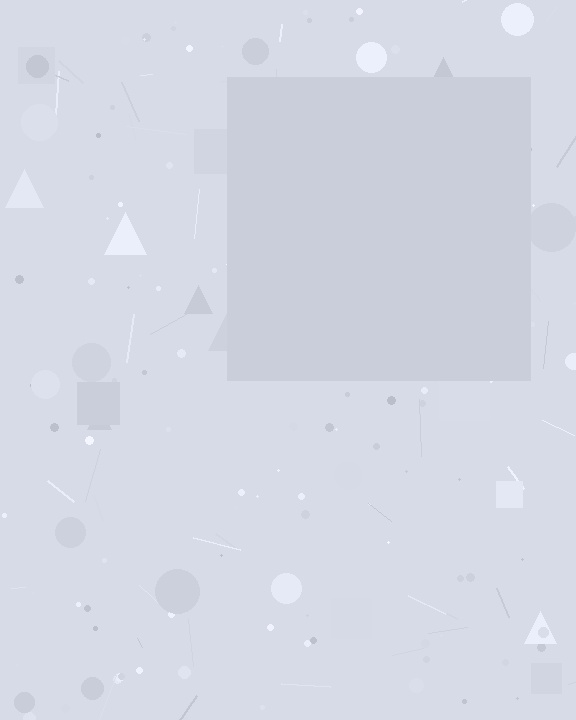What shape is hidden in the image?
A square is hidden in the image.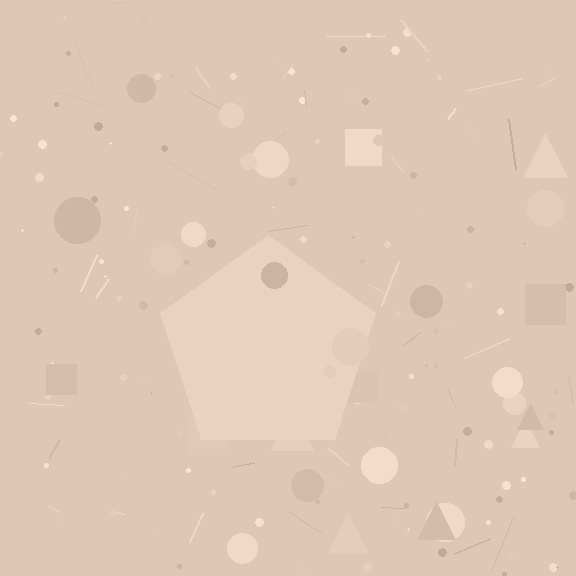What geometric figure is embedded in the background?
A pentagon is embedded in the background.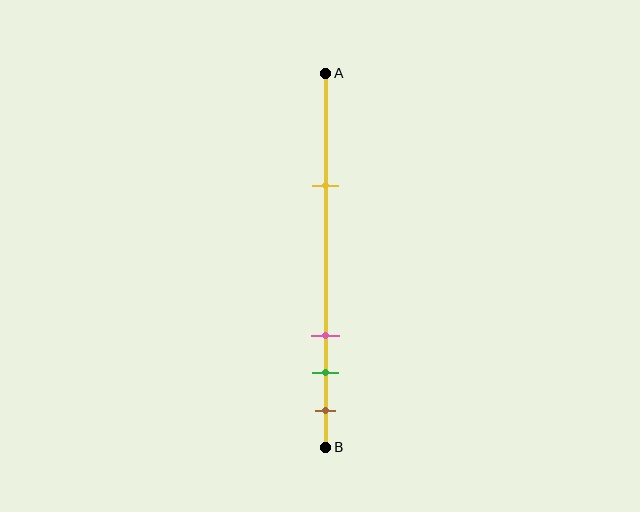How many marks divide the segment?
There are 4 marks dividing the segment.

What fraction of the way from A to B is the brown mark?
The brown mark is approximately 90% (0.9) of the way from A to B.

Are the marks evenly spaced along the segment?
No, the marks are not evenly spaced.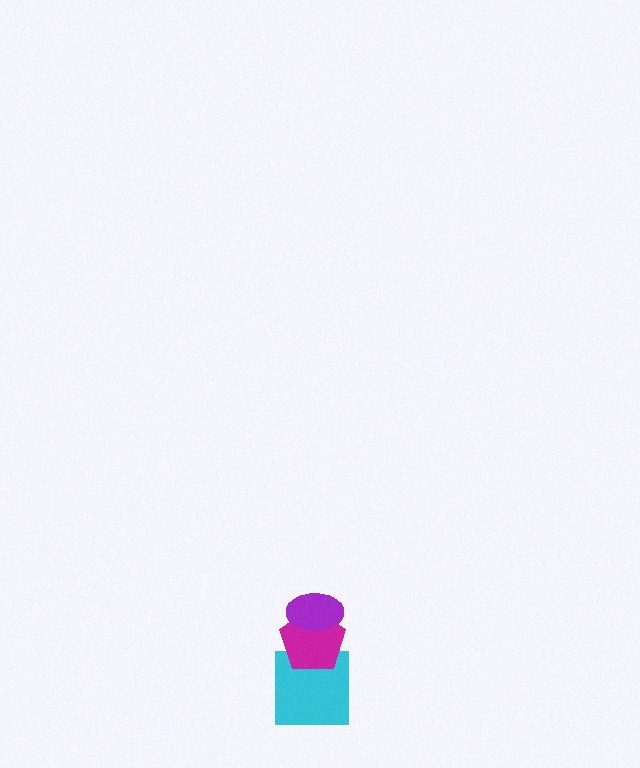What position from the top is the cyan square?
The cyan square is 3rd from the top.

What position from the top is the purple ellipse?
The purple ellipse is 1st from the top.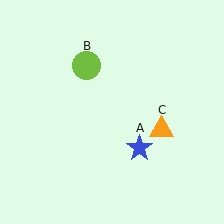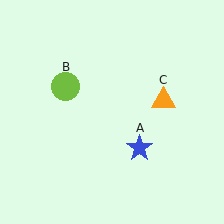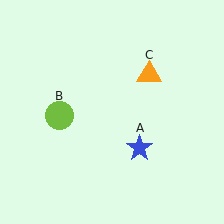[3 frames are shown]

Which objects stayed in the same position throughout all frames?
Blue star (object A) remained stationary.